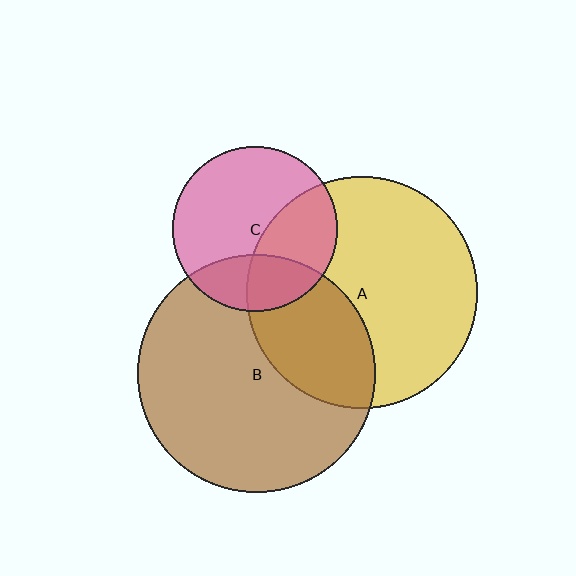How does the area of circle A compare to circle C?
Approximately 2.0 times.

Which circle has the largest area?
Circle B (brown).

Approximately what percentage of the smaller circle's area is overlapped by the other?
Approximately 35%.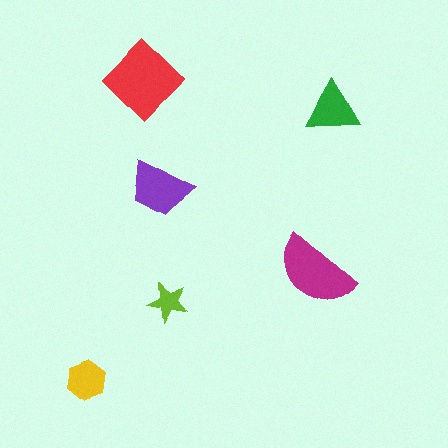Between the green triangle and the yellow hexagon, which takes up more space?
The green triangle.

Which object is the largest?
The red diamond.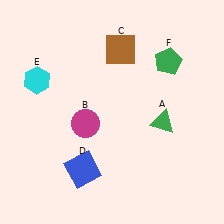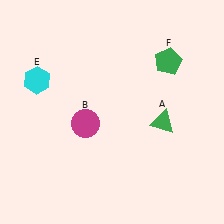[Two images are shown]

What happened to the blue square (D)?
The blue square (D) was removed in Image 2. It was in the bottom-left area of Image 1.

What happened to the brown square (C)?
The brown square (C) was removed in Image 2. It was in the top-right area of Image 1.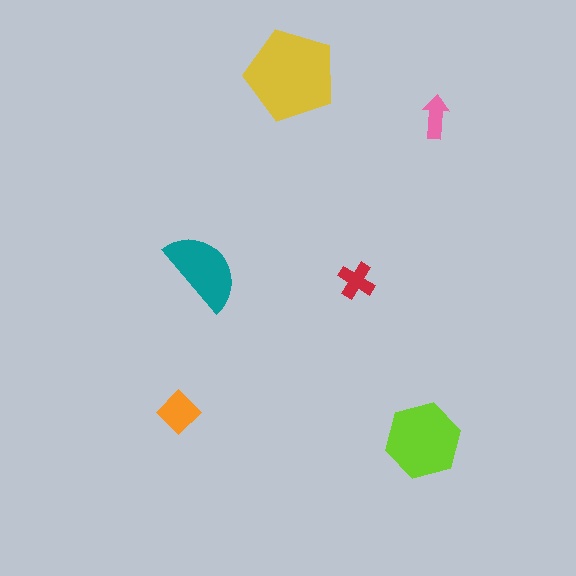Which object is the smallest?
The pink arrow.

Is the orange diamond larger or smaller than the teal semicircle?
Smaller.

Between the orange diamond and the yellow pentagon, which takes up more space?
The yellow pentagon.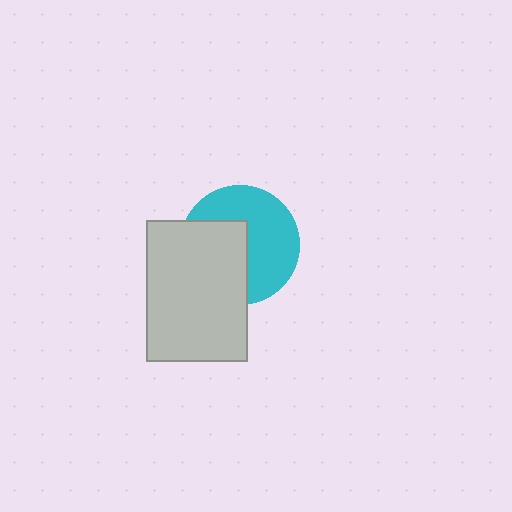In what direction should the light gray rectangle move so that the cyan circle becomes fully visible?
The light gray rectangle should move left. That is the shortest direction to clear the overlap and leave the cyan circle fully visible.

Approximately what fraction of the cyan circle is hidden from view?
Roughly 44% of the cyan circle is hidden behind the light gray rectangle.